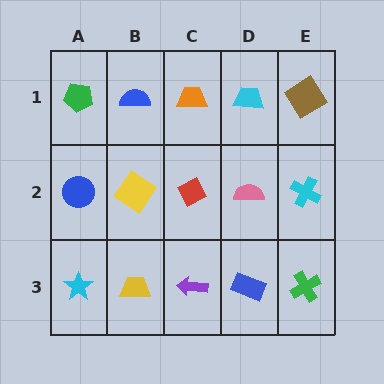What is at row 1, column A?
A green pentagon.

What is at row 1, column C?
An orange trapezoid.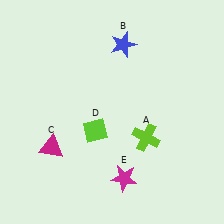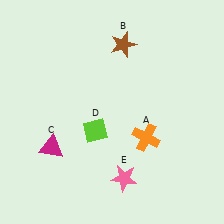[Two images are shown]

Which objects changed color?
A changed from lime to orange. B changed from blue to brown. E changed from magenta to pink.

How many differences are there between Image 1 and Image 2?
There are 3 differences between the two images.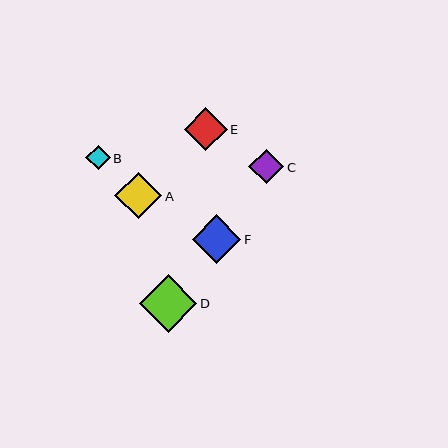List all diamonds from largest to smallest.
From largest to smallest: D, F, A, E, C, B.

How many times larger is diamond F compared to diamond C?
Diamond F is approximately 1.4 times the size of diamond C.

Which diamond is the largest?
Diamond D is the largest with a size of approximately 58 pixels.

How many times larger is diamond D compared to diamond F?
Diamond D is approximately 1.2 times the size of diamond F.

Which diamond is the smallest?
Diamond B is the smallest with a size of approximately 25 pixels.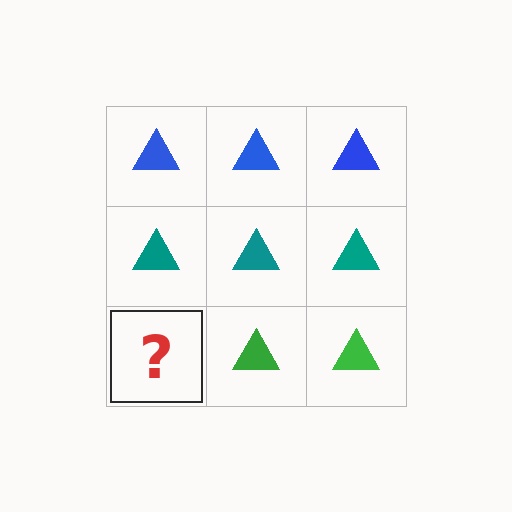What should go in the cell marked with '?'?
The missing cell should contain a green triangle.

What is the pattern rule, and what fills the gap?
The rule is that each row has a consistent color. The gap should be filled with a green triangle.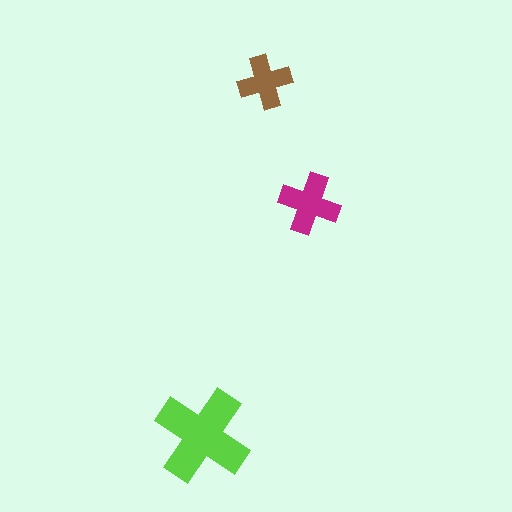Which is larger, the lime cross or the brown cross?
The lime one.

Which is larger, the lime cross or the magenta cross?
The lime one.